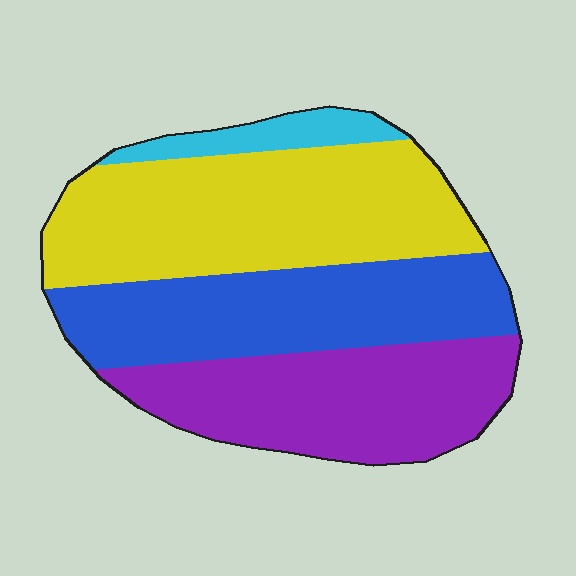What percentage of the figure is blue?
Blue takes up between a quarter and a half of the figure.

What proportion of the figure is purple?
Purple covers 28% of the figure.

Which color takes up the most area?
Yellow, at roughly 35%.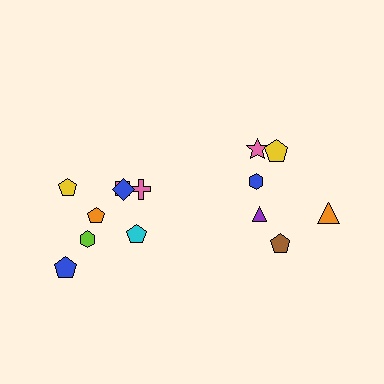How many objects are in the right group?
There are 6 objects.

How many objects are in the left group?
There are 8 objects.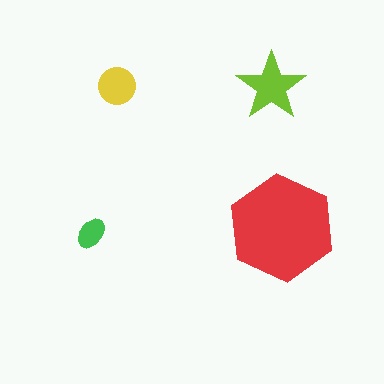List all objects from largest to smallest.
The red hexagon, the lime star, the yellow circle, the green ellipse.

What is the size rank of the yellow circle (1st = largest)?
3rd.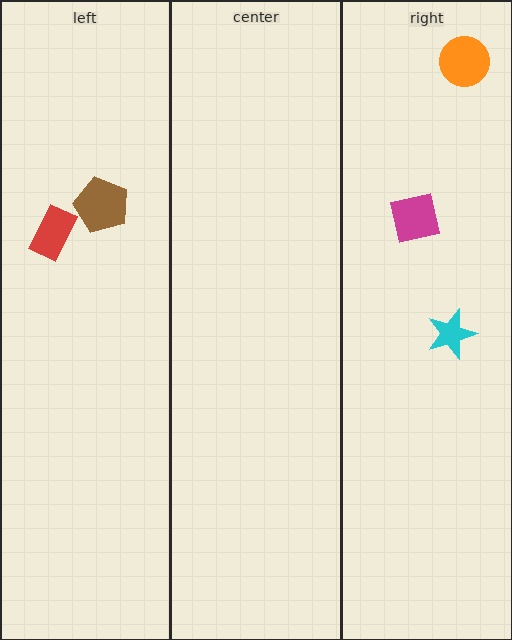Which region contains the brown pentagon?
The left region.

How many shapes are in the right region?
3.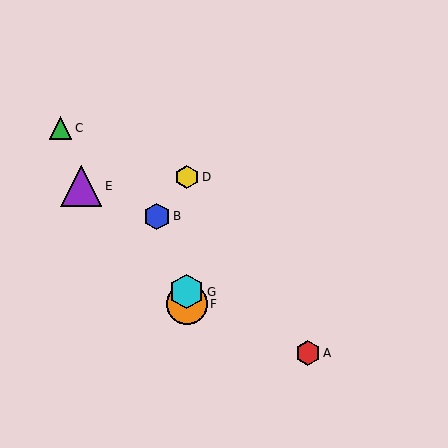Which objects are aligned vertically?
Objects D, F, G are aligned vertically.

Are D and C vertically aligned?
No, D is at x≈187 and C is at x≈61.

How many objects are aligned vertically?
3 objects (D, F, G) are aligned vertically.